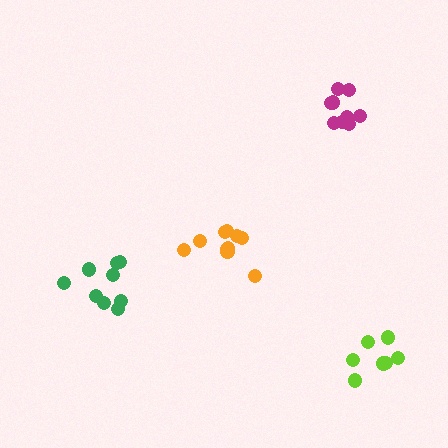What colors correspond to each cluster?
The clusters are colored: lime, green, orange, magenta.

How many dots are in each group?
Group 1: 7 dots, Group 2: 9 dots, Group 3: 10 dots, Group 4: 9 dots (35 total).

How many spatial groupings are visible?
There are 4 spatial groupings.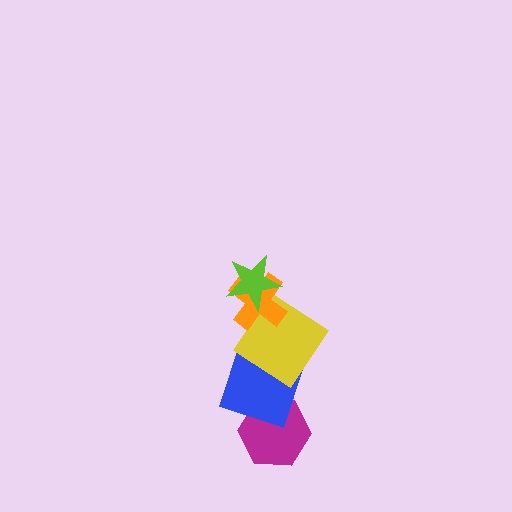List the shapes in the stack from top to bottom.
From top to bottom: the lime star, the orange cross, the yellow diamond, the blue square, the magenta hexagon.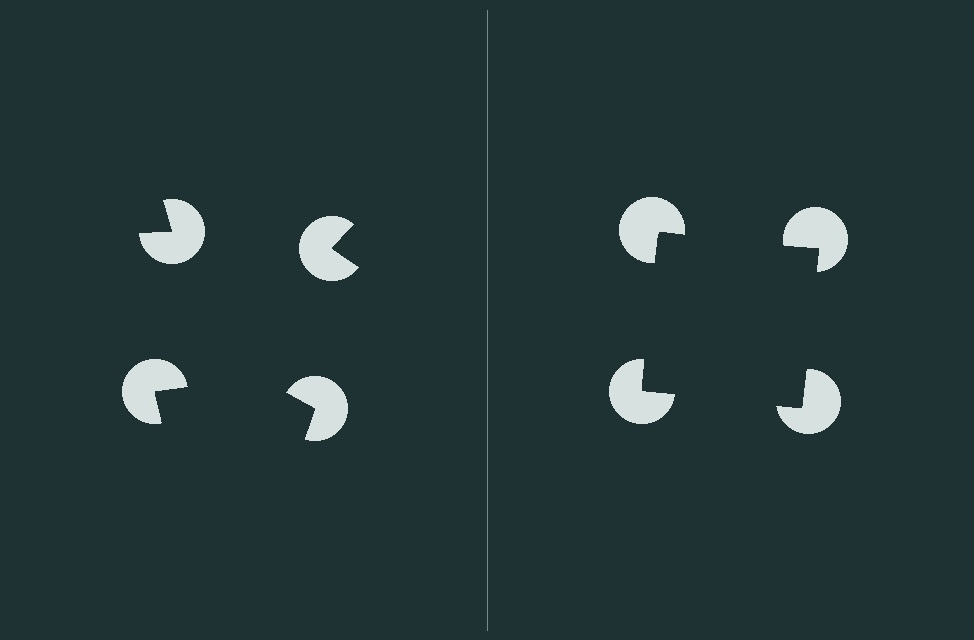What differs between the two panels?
The pac-man discs are positioned identically on both sides; only the wedge orientations differ. On the right they align to a square; on the left they are misaligned.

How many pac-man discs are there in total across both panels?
8 — 4 on each side.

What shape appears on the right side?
An illusory square.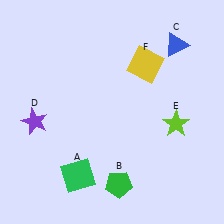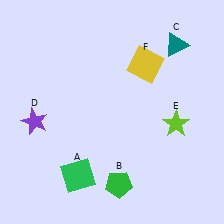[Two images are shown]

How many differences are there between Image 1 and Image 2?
There is 1 difference between the two images.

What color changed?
The triangle (C) changed from blue in Image 1 to teal in Image 2.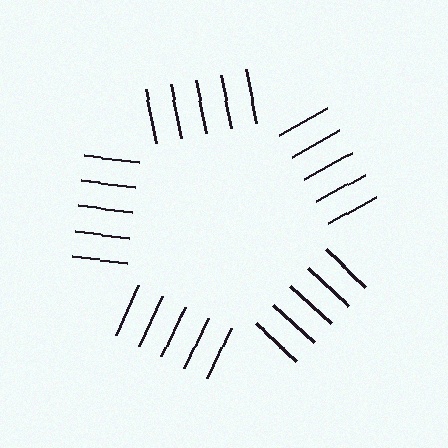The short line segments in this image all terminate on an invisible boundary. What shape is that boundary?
An illusory pentagon — the line segments terminate on its edges but no continuous stroke is drawn.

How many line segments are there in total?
25 — 5 along each of the 5 edges.